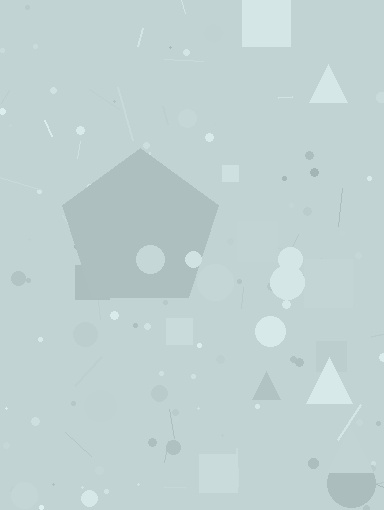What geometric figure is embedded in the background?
A pentagon is embedded in the background.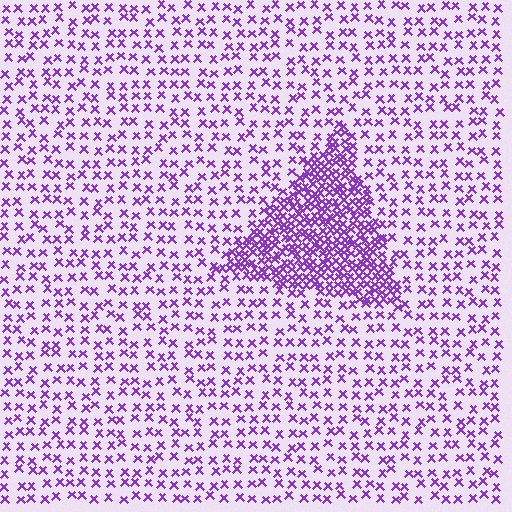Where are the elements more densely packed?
The elements are more densely packed inside the triangle boundary.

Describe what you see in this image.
The image contains small purple elements arranged at two different densities. A triangle-shaped region is visible where the elements are more densely packed than the surrounding area.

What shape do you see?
I see a triangle.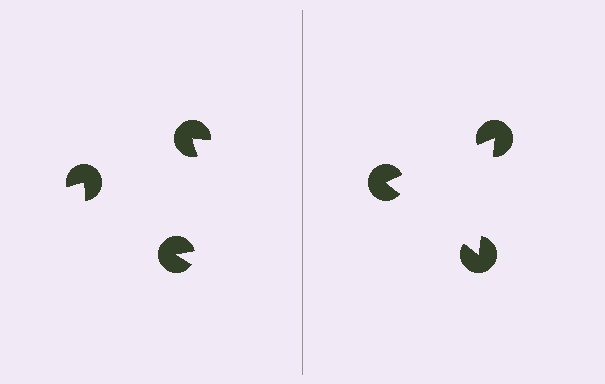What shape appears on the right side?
An illusory triangle.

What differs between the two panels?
The pac-man discs are positioned identically on both sides; only the wedge orientations differ. On the right they align to a triangle; on the left they are misaligned.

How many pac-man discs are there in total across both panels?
6 — 3 on each side.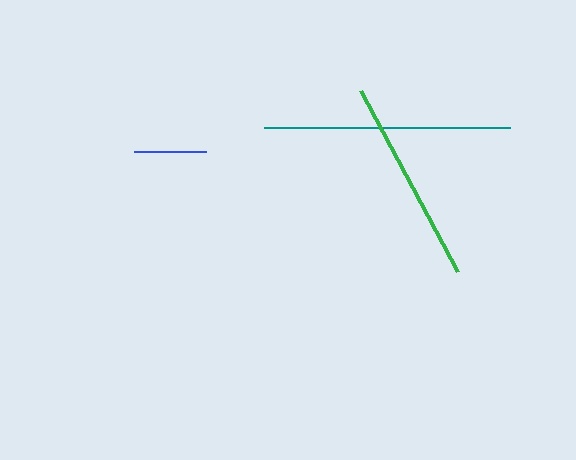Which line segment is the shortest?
The blue line is the shortest at approximately 71 pixels.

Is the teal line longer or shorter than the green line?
The teal line is longer than the green line.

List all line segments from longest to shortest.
From longest to shortest: teal, green, blue.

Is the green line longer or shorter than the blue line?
The green line is longer than the blue line.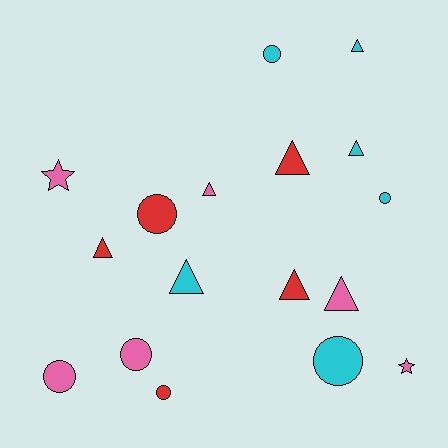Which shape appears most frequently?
Triangle, with 8 objects.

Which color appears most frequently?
Pink, with 6 objects.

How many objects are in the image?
There are 17 objects.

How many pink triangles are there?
There are 2 pink triangles.